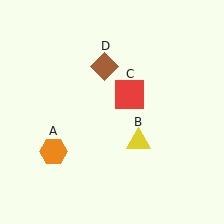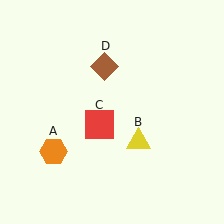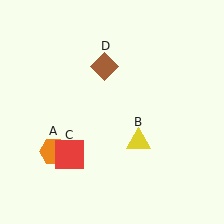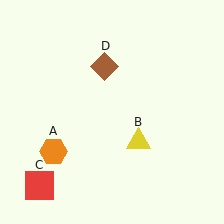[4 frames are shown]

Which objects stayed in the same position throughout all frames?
Orange hexagon (object A) and yellow triangle (object B) and brown diamond (object D) remained stationary.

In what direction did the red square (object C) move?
The red square (object C) moved down and to the left.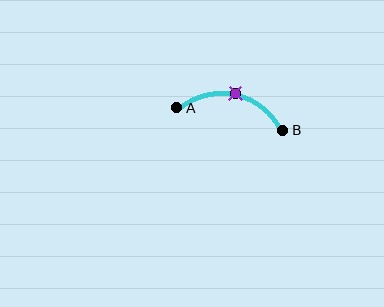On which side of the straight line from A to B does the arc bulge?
The arc bulges above the straight line connecting A and B.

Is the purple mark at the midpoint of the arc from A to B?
Yes. The purple mark lies on the arc at equal arc-length from both A and B — it is the arc midpoint.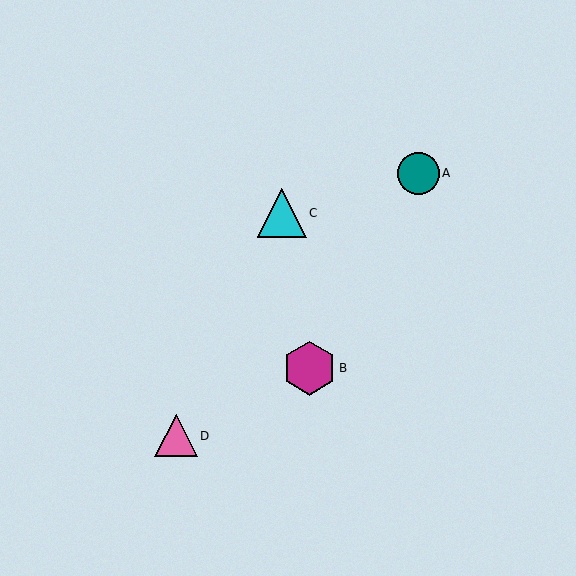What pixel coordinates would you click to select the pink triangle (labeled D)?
Click at (176, 436) to select the pink triangle D.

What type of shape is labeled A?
Shape A is a teal circle.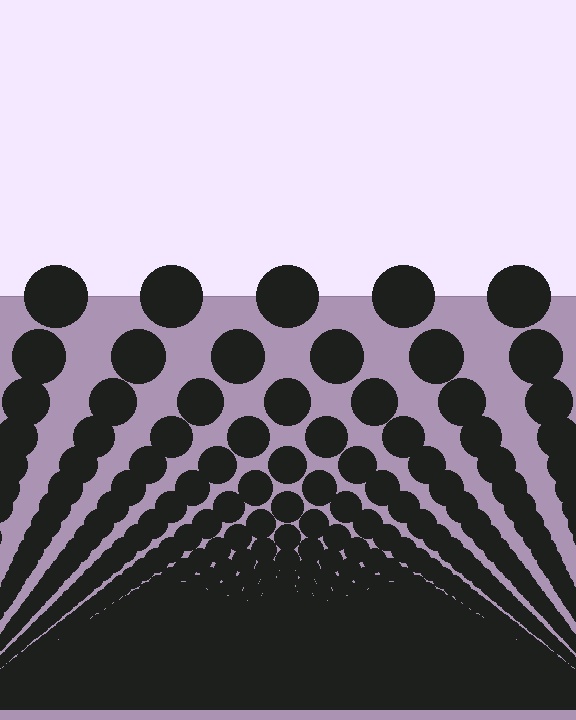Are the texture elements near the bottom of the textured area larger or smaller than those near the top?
Smaller. The gradient is inverted — elements near the bottom are smaller and denser.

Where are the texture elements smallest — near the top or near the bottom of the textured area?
Near the bottom.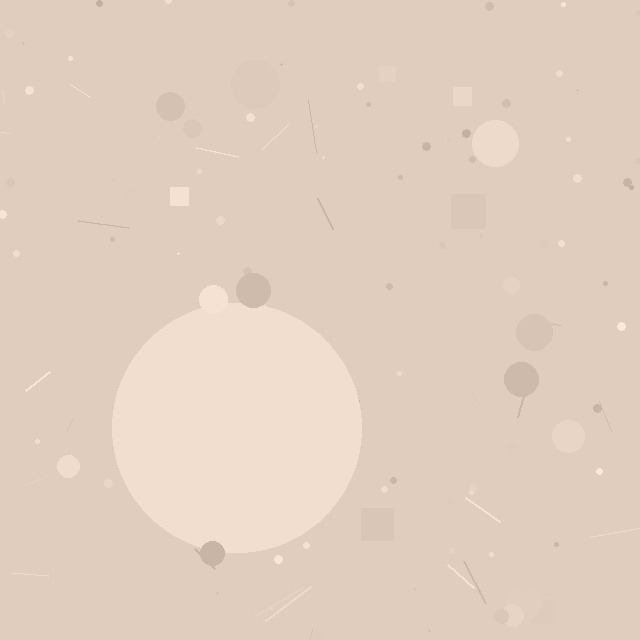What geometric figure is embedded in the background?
A circle is embedded in the background.